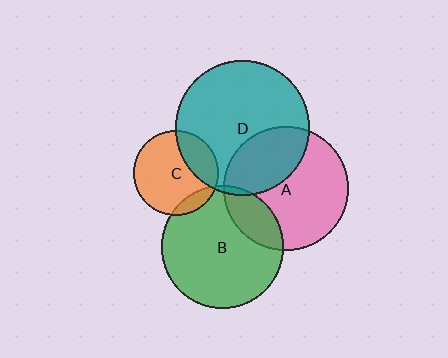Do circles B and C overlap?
Yes.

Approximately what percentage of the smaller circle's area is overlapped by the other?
Approximately 10%.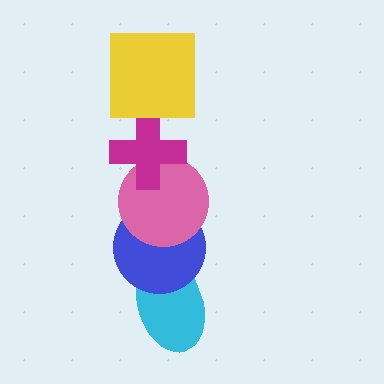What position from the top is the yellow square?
The yellow square is 1st from the top.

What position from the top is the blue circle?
The blue circle is 4th from the top.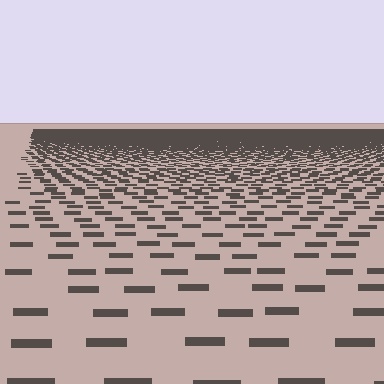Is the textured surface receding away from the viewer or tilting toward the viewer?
The surface is receding away from the viewer. Texture elements get smaller and denser toward the top.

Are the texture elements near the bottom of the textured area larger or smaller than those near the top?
Larger. Near the bottom, elements are closer to the viewer and appear at a bigger on-screen size.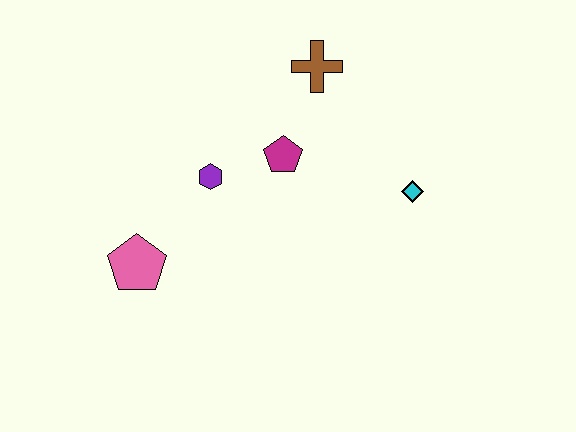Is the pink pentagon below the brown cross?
Yes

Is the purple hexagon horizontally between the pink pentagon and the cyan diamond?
Yes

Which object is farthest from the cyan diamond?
The pink pentagon is farthest from the cyan diamond.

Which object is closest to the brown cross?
The magenta pentagon is closest to the brown cross.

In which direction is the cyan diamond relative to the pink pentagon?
The cyan diamond is to the right of the pink pentagon.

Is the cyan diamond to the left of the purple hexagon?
No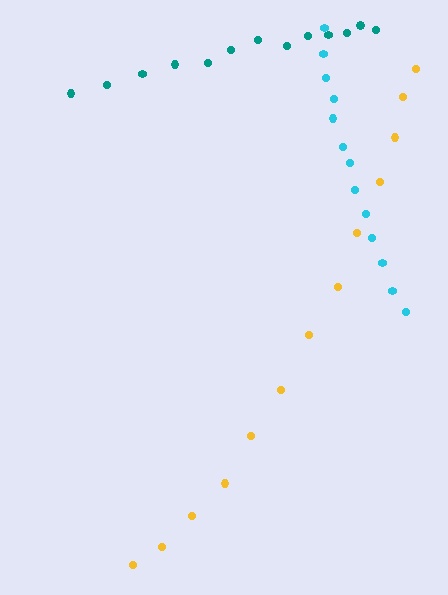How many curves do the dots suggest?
There are 3 distinct paths.